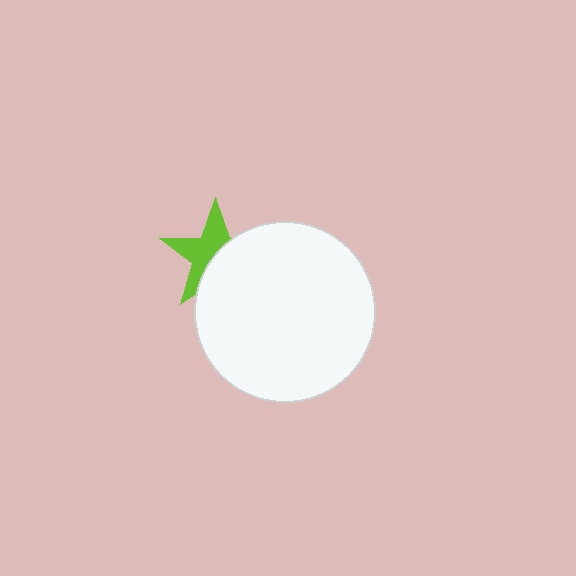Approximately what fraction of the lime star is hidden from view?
Roughly 48% of the lime star is hidden behind the white circle.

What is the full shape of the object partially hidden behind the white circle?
The partially hidden object is a lime star.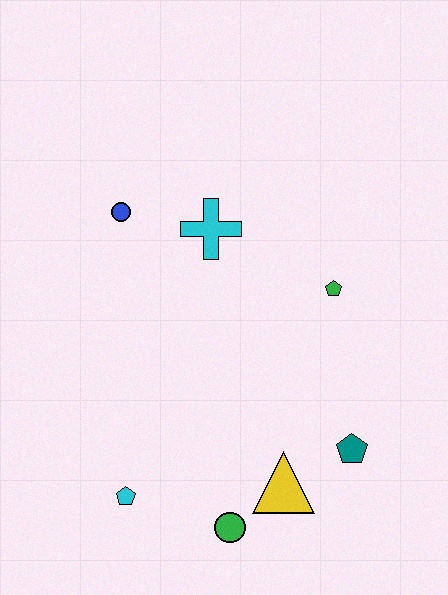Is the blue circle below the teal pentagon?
No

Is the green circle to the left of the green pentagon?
Yes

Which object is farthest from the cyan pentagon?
The green pentagon is farthest from the cyan pentagon.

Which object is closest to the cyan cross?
The blue circle is closest to the cyan cross.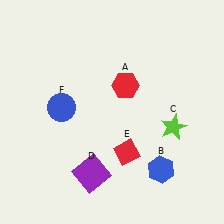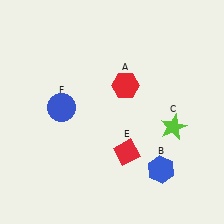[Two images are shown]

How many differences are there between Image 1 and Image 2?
There is 1 difference between the two images.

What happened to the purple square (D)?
The purple square (D) was removed in Image 2. It was in the bottom-left area of Image 1.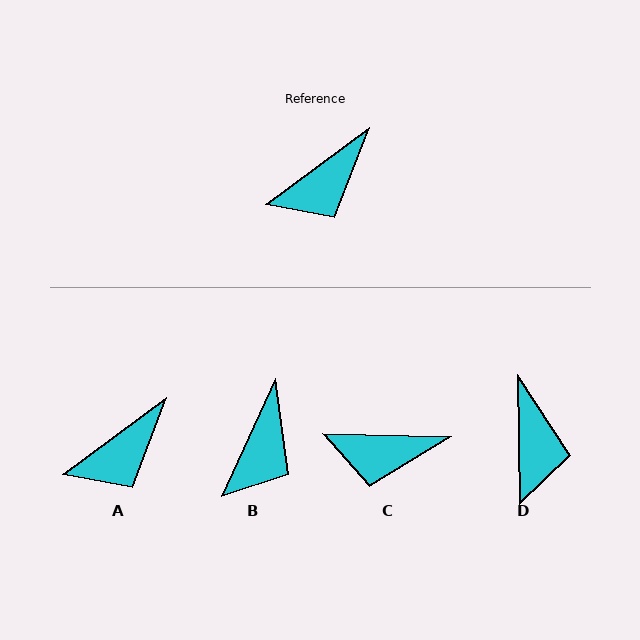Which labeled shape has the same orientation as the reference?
A.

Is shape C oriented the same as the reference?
No, it is off by about 38 degrees.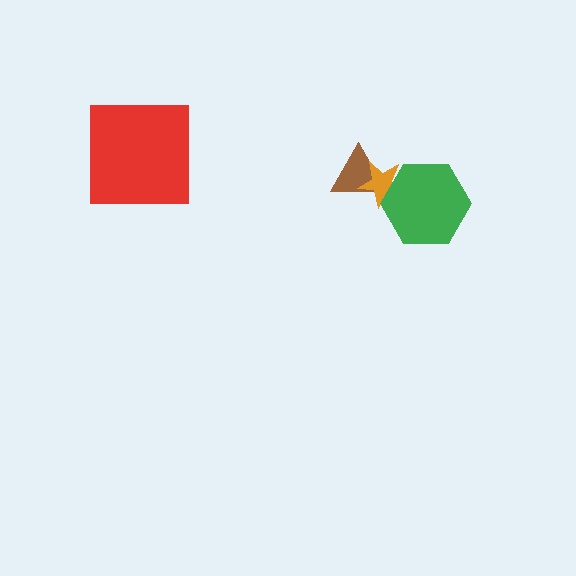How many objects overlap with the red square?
0 objects overlap with the red square.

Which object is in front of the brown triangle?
The orange star is in front of the brown triangle.